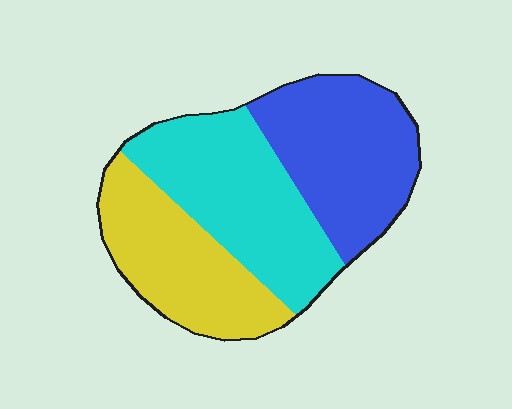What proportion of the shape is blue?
Blue covers about 35% of the shape.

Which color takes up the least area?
Yellow, at roughly 30%.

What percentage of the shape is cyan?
Cyan takes up between a third and a half of the shape.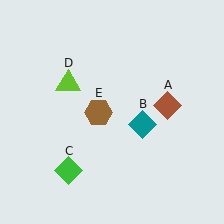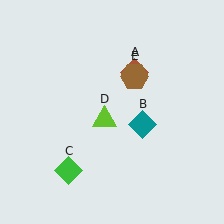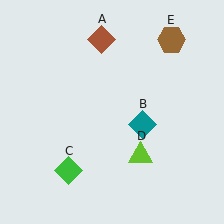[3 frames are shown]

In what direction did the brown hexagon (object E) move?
The brown hexagon (object E) moved up and to the right.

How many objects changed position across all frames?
3 objects changed position: brown diamond (object A), lime triangle (object D), brown hexagon (object E).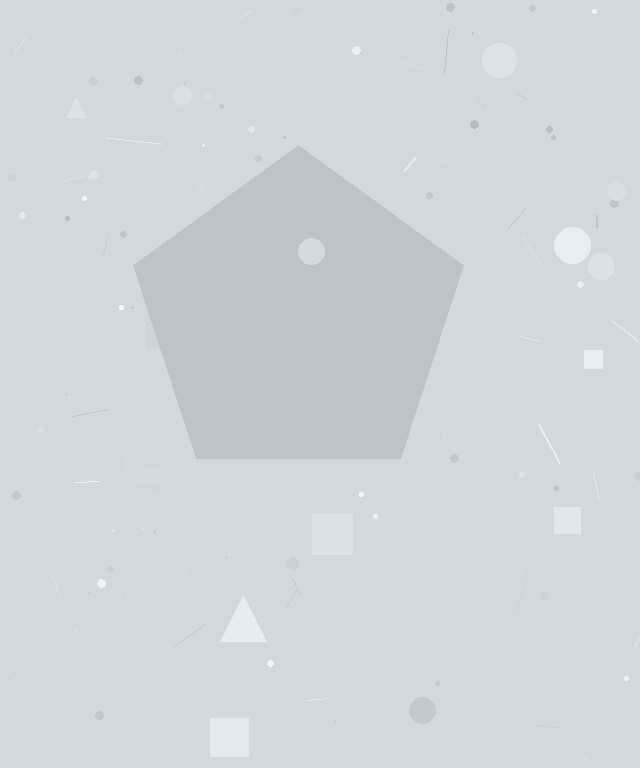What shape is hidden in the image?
A pentagon is hidden in the image.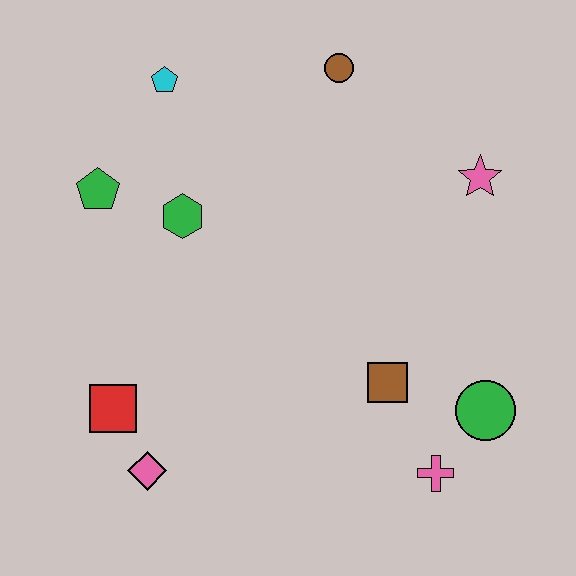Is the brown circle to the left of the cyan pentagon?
No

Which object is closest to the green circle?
The pink cross is closest to the green circle.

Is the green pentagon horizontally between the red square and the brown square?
No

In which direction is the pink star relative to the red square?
The pink star is to the right of the red square.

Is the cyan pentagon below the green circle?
No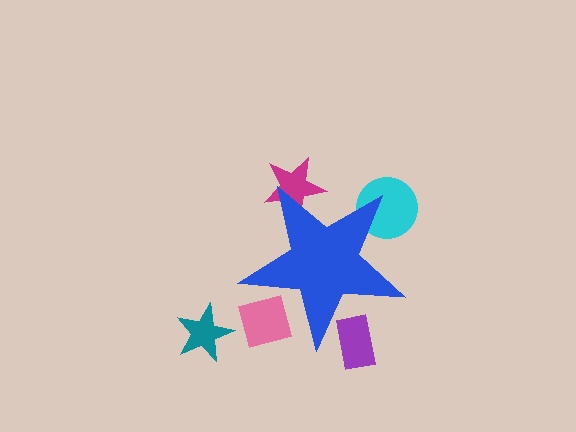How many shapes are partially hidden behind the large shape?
4 shapes are partially hidden.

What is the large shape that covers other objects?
A blue star.